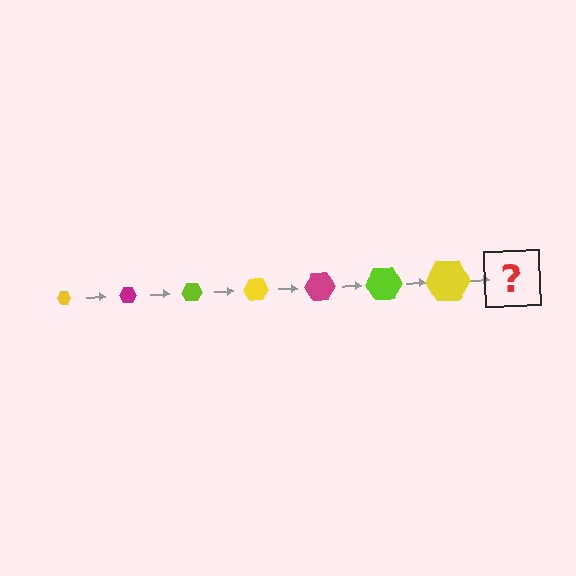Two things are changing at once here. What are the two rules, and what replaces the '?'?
The two rules are that the hexagon grows larger each step and the color cycles through yellow, magenta, and lime. The '?' should be a magenta hexagon, larger than the previous one.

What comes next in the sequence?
The next element should be a magenta hexagon, larger than the previous one.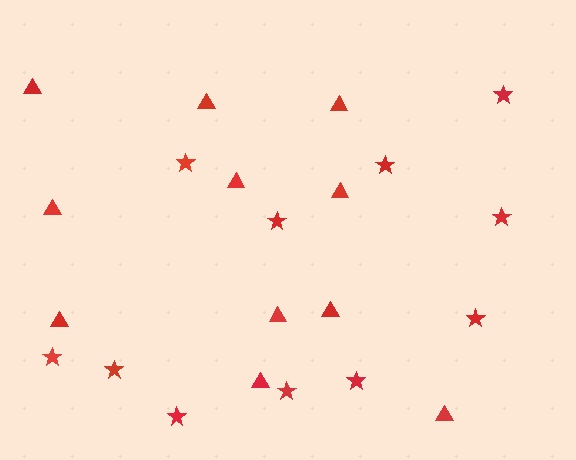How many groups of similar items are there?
There are 2 groups: one group of triangles (11) and one group of stars (11).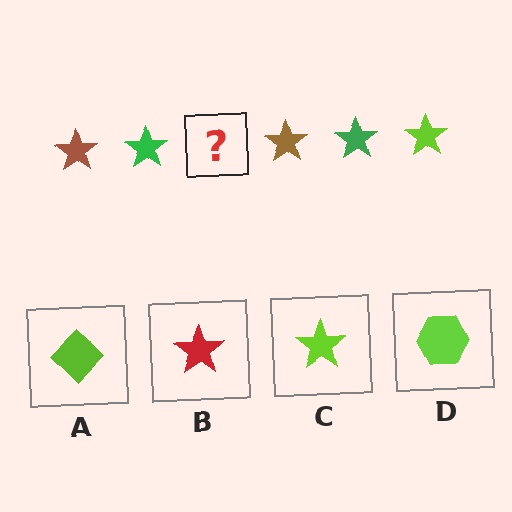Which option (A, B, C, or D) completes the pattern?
C.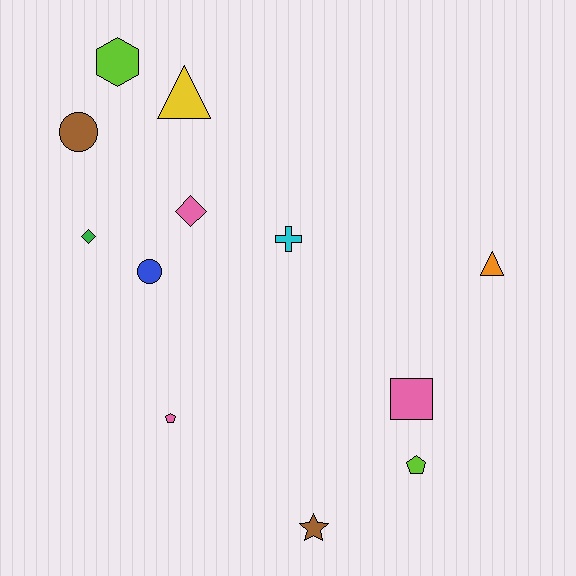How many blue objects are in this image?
There is 1 blue object.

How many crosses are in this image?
There is 1 cross.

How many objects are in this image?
There are 12 objects.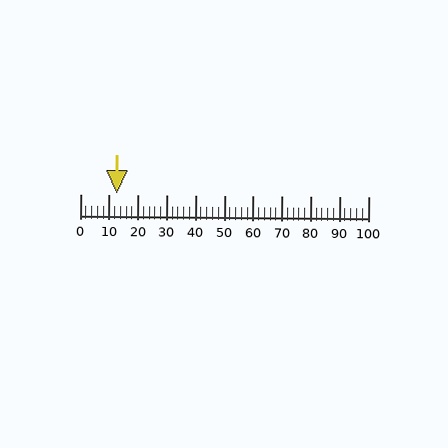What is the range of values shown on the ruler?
The ruler shows values from 0 to 100.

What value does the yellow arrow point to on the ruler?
The yellow arrow points to approximately 13.